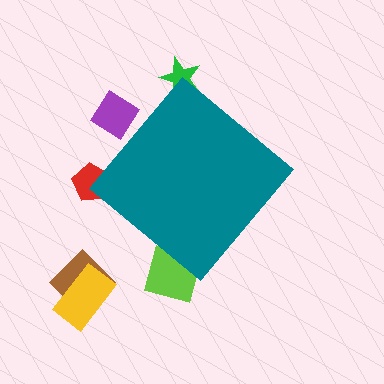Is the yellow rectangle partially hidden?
No, the yellow rectangle is fully visible.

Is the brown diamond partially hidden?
No, the brown diamond is fully visible.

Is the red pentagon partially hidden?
Yes, the red pentagon is partially hidden behind the teal diamond.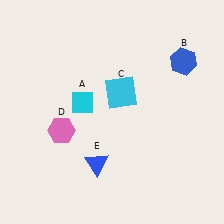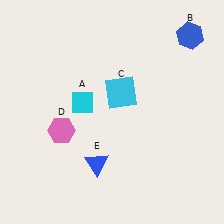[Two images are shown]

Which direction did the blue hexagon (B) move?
The blue hexagon (B) moved up.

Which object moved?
The blue hexagon (B) moved up.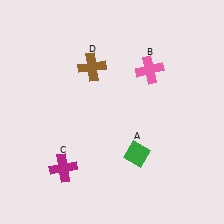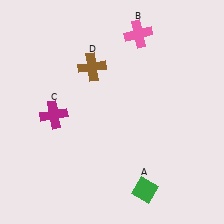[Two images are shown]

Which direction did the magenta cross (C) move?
The magenta cross (C) moved up.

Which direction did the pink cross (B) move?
The pink cross (B) moved up.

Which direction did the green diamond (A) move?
The green diamond (A) moved down.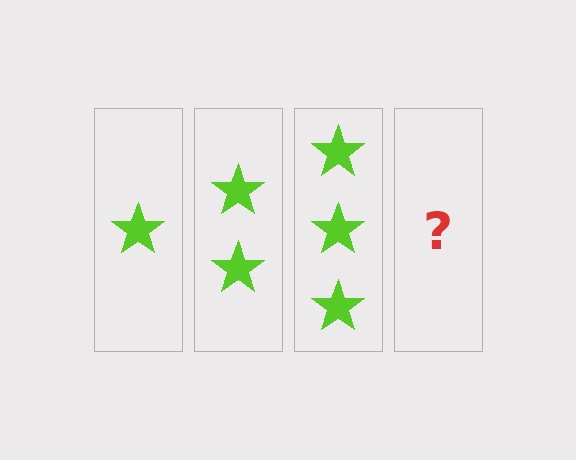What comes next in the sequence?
The next element should be 4 stars.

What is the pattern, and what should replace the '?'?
The pattern is that each step adds one more star. The '?' should be 4 stars.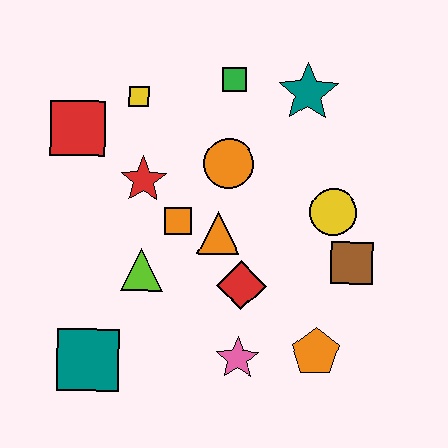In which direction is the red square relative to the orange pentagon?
The red square is to the left of the orange pentagon.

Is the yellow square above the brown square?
Yes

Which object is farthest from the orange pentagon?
The red square is farthest from the orange pentagon.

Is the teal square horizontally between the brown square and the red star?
No